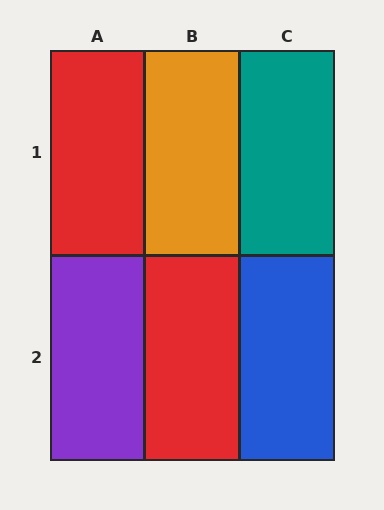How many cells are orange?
1 cell is orange.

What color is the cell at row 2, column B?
Red.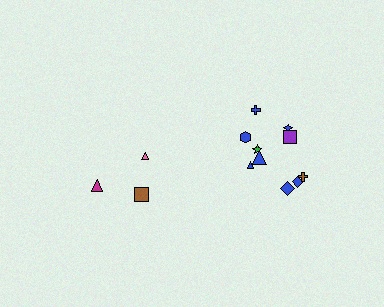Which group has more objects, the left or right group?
The right group.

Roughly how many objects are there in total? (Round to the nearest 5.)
Roughly 15 objects in total.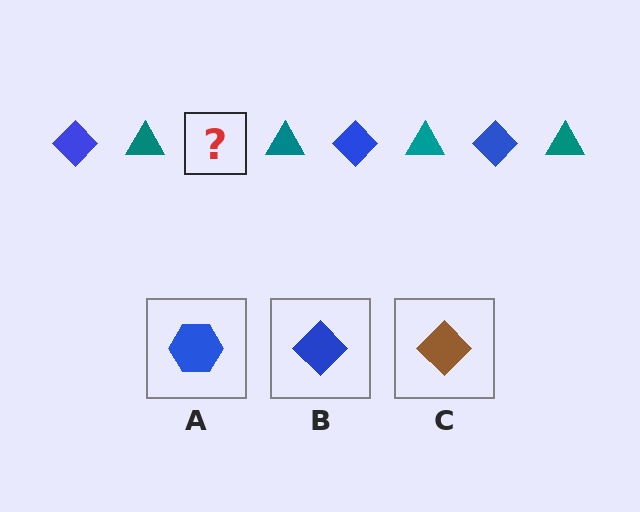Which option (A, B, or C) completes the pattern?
B.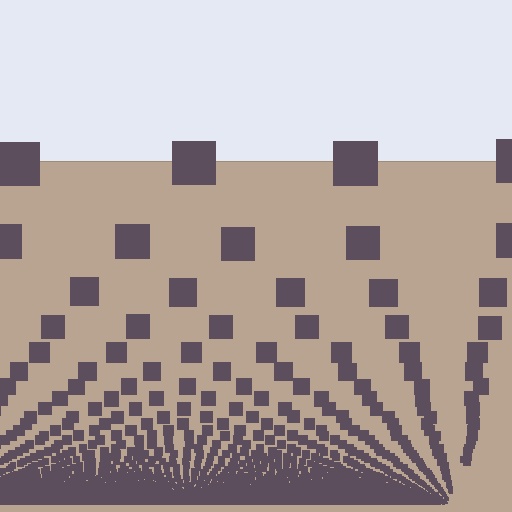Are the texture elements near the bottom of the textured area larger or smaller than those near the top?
Smaller. The gradient is inverted — elements near the bottom are smaller and denser.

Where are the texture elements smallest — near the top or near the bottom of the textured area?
Near the bottom.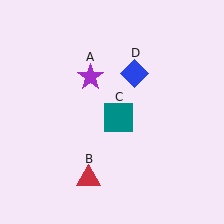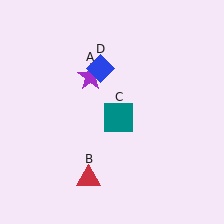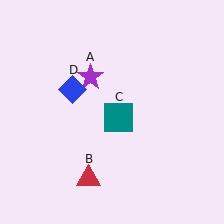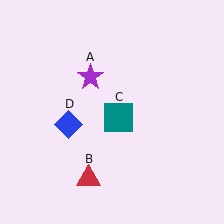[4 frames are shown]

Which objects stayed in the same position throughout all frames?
Purple star (object A) and red triangle (object B) and teal square (object C) remained stationary.